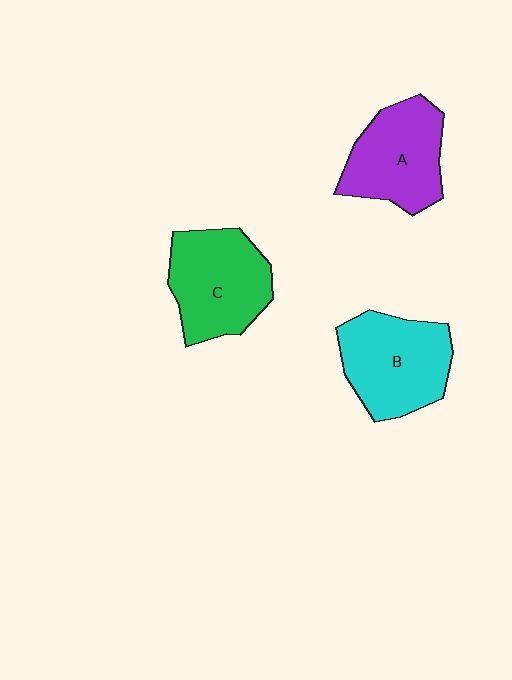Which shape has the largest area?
Shape B (cyan).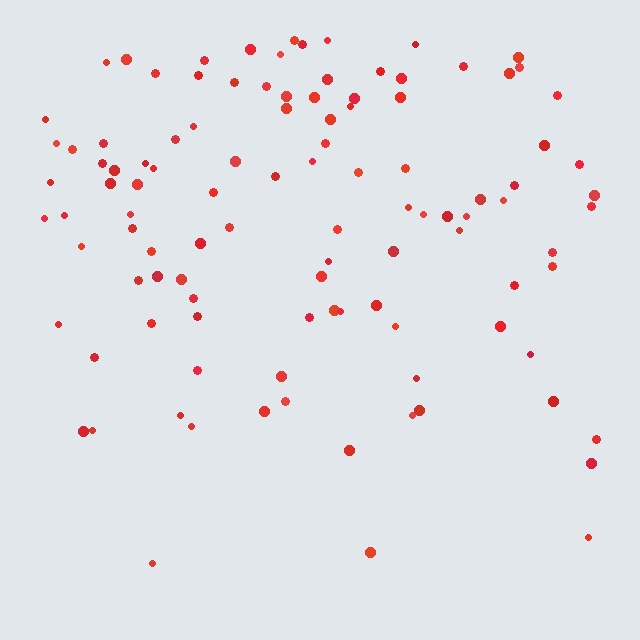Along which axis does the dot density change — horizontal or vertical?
Vertical.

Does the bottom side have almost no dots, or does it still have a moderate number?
Still a moderate number, just noticeably fewer than the top.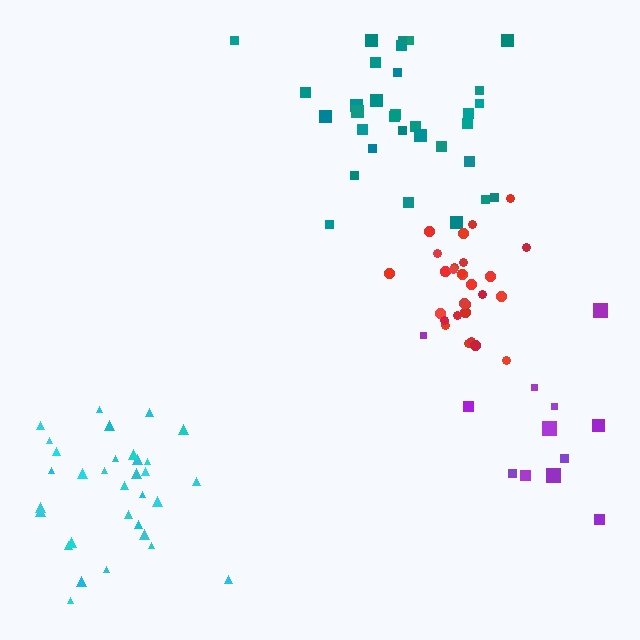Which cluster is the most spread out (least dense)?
Purple.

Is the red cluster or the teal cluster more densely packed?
Red.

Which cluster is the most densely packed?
Red.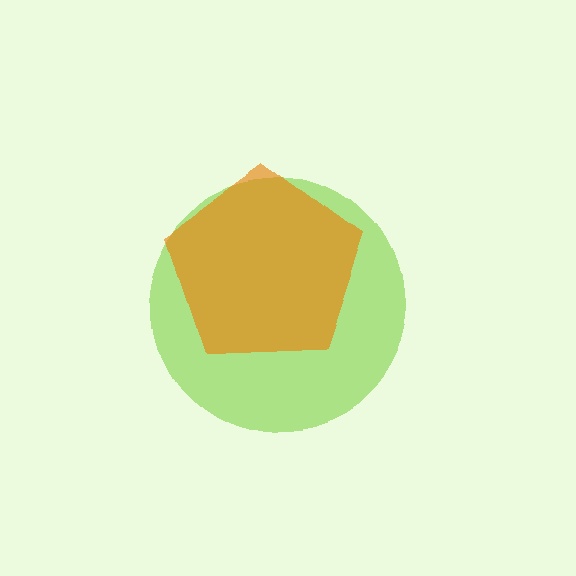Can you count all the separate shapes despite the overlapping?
Yes, there are 2 separate shapes.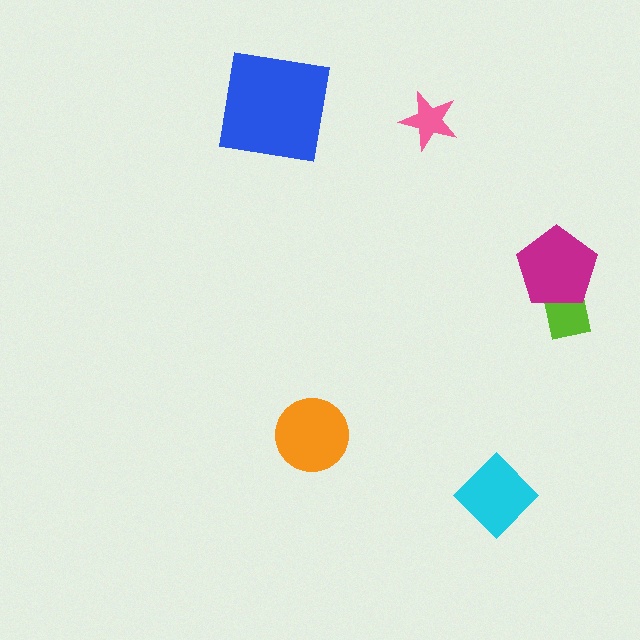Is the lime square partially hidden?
Yes, it is partially covered by another shape.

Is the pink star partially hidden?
No, no other shape covers it.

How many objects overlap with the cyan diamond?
0 objects overlap with the cyan diamond.